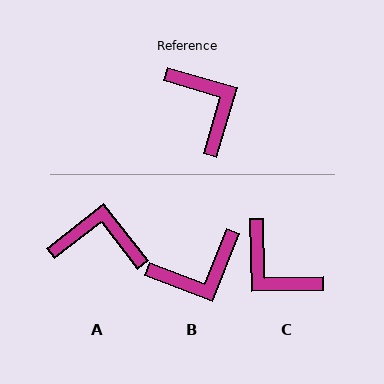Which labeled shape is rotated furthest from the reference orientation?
C, about 163 degrees away.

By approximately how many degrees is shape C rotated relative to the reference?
Approximately 163 degrees clockwise.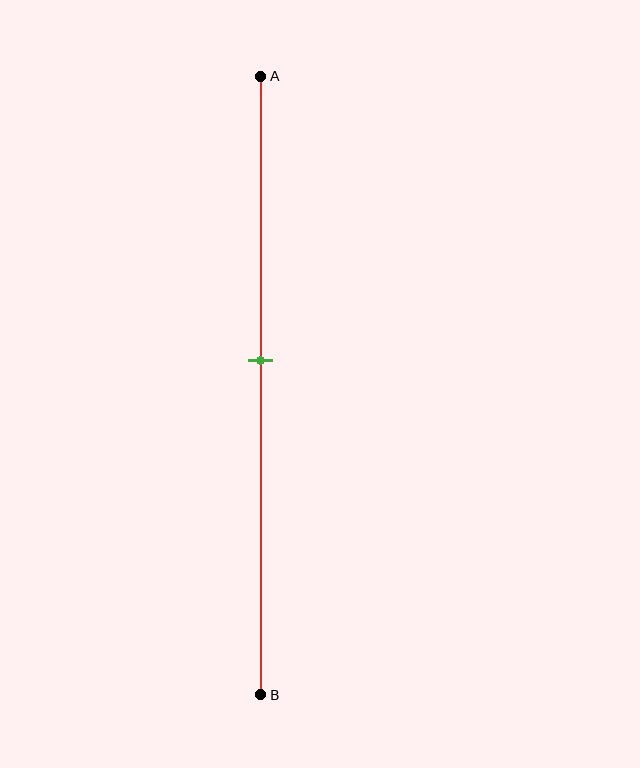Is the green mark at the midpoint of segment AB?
No, the mark is at about 45% from A, not at the 50% midpoint.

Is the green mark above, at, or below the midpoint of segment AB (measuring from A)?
The green mark is above the midpoint of segment AB.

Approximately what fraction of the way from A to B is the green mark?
The green mark is approximately 45% of the way from A to B.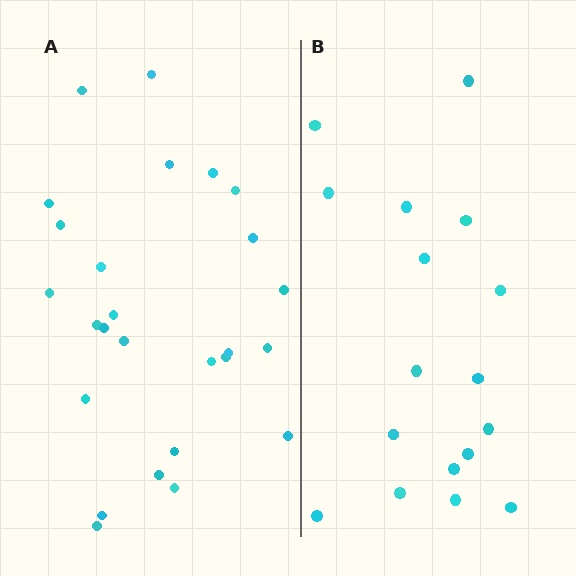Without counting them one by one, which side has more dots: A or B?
Region A (the left region) has more dots.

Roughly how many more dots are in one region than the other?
Region A has roughly 8 or so more dots than region B.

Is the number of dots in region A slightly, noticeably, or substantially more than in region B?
Region A has substantially more. The ratio is roughly 1.5 to 1.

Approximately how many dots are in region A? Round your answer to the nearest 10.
About 30 dots. (The exact count is 26, which rounds to 30.)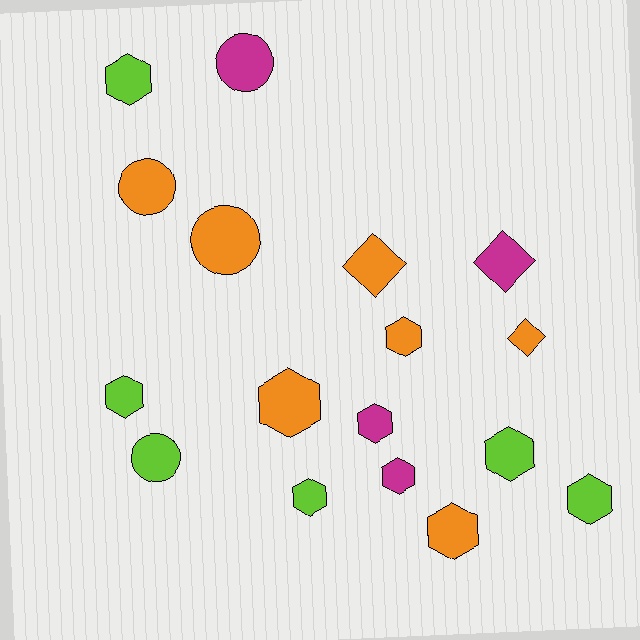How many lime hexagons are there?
There are 5 lime hexagons.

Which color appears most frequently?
Orange, with 7 objects.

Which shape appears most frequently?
Hexagon, with 10 objects.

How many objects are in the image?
There are 17 objects.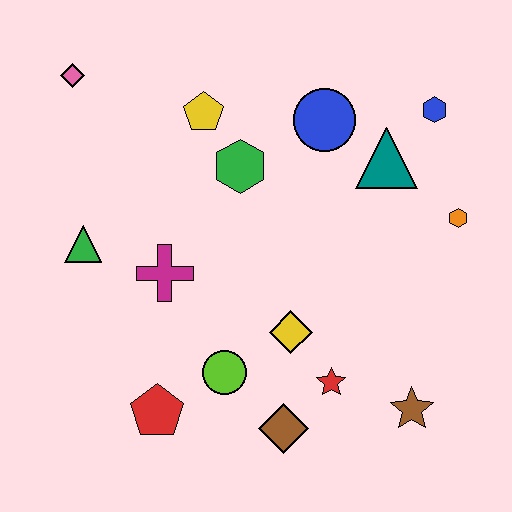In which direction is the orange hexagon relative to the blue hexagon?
The orange hexagon is below the blue hexagon.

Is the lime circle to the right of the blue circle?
No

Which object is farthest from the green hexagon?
The brown star is farthest from the green hexagon.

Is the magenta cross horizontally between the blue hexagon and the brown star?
No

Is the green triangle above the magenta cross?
Yes